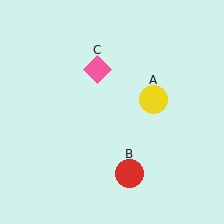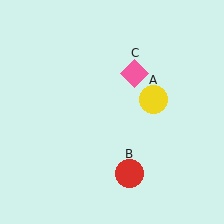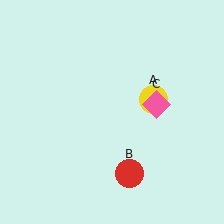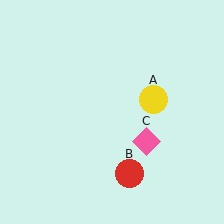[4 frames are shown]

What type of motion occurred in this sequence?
The pink diamond (object C) rotated clockwise around the center of the scene.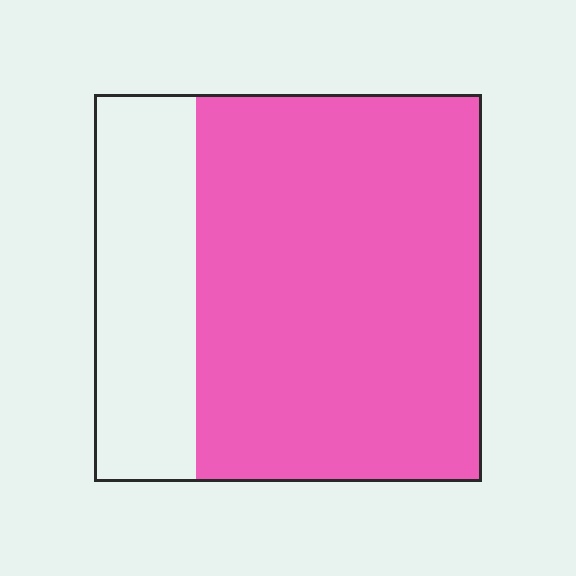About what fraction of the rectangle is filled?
About three quarters (3/4).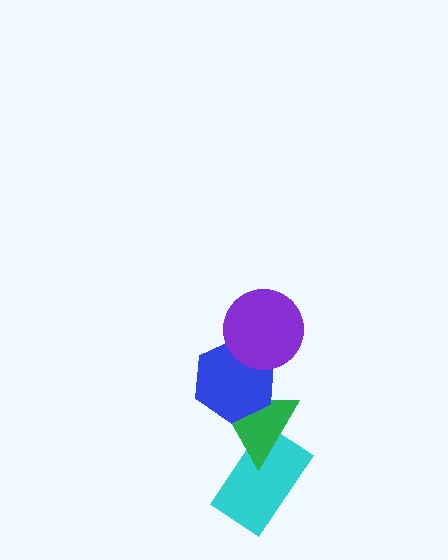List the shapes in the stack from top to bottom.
From top to bottom: the purple circle, the blue hexagon, the green triangle, the cyan rectangle.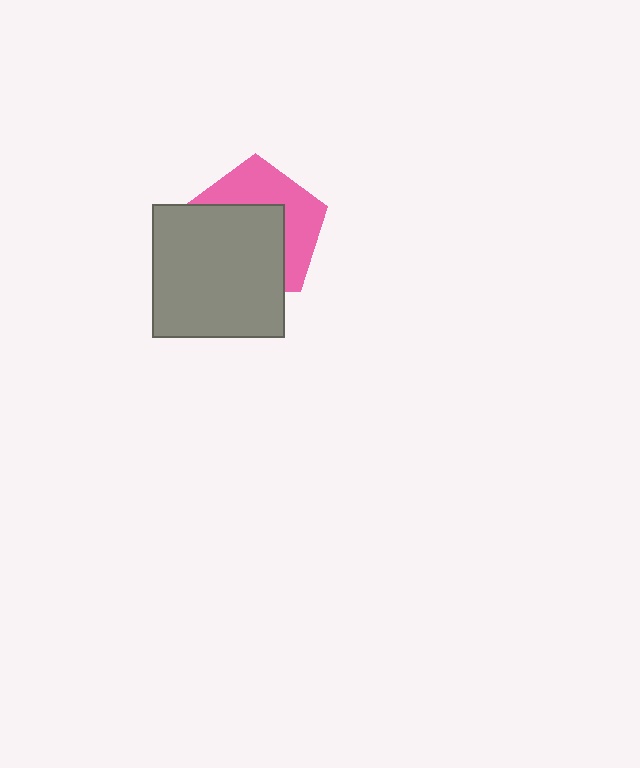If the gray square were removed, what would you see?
You would see the complete pink pentagon.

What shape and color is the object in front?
The object in front is a gray square.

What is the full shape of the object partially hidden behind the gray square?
The partially hidden object is a pink pentagon.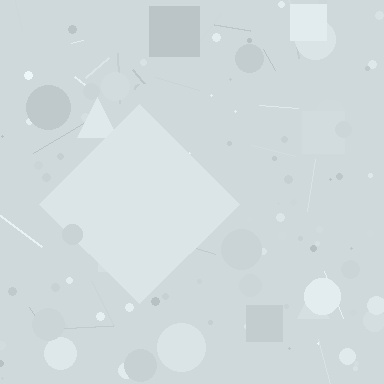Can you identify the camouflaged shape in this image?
The camouflaged shape is a diamond.